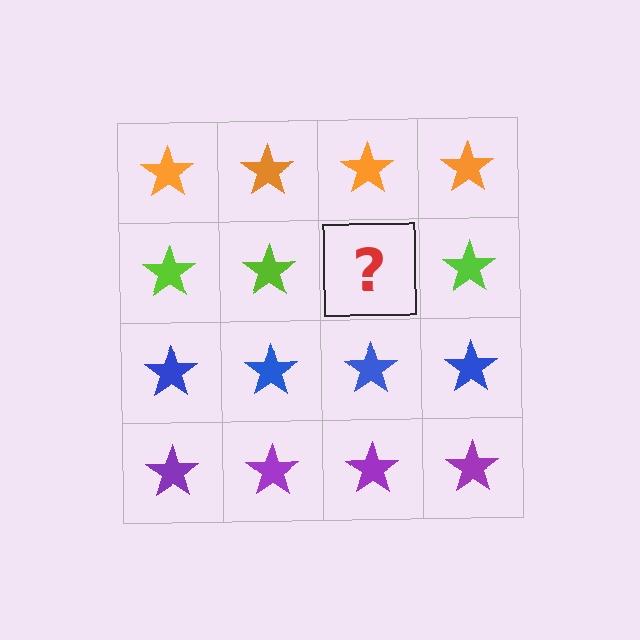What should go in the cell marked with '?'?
The missing cell should contain a lime star.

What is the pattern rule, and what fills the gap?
The rule is that each row has a consistent color. The gap should be filled with a lime star.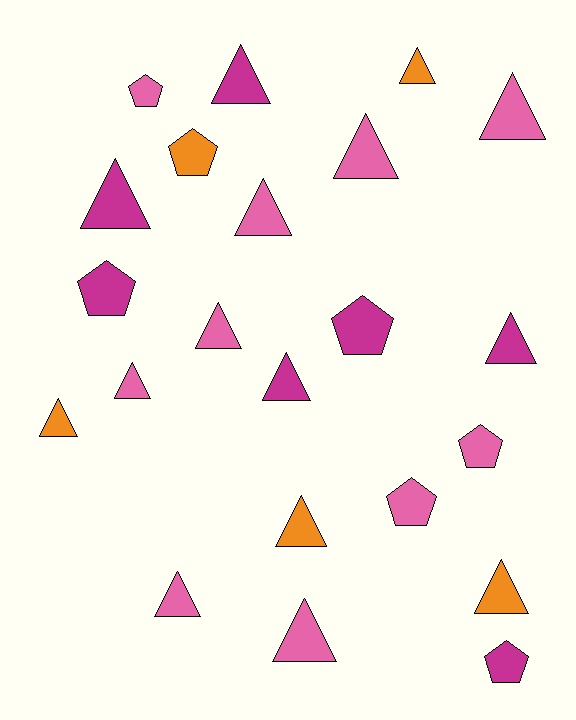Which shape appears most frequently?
Triangle, with 15 objects.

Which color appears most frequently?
Pink, with 10 objects.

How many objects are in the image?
There are 22 objects.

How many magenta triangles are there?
There are 4 magenta triangles.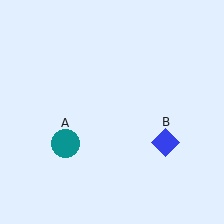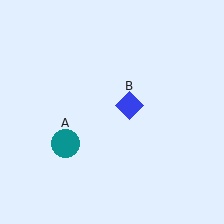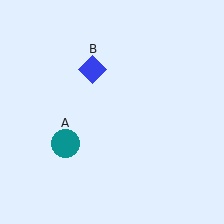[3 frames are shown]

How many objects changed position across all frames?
1 object changed position: blue diamond (object B).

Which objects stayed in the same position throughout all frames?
Teal circle (object A) remained stationary.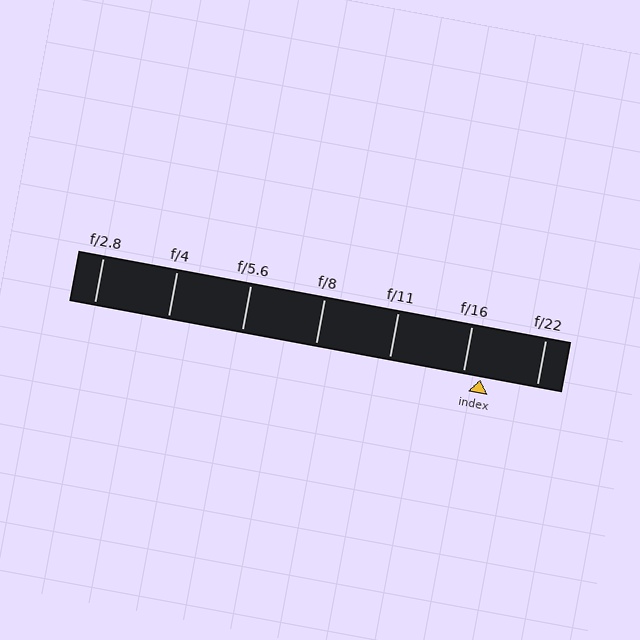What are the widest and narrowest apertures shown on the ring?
The widest aperture shown is f/2.8 and the narrowest is f/22.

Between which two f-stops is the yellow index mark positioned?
The index mark is between f/16 and f/22.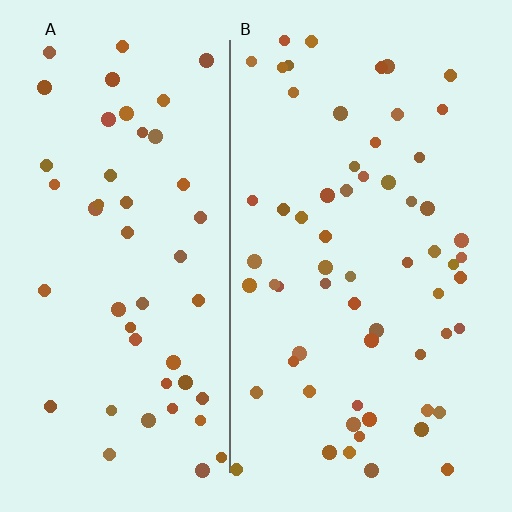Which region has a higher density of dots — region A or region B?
B (the right).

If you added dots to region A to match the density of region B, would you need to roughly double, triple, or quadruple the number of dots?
Approximately double.